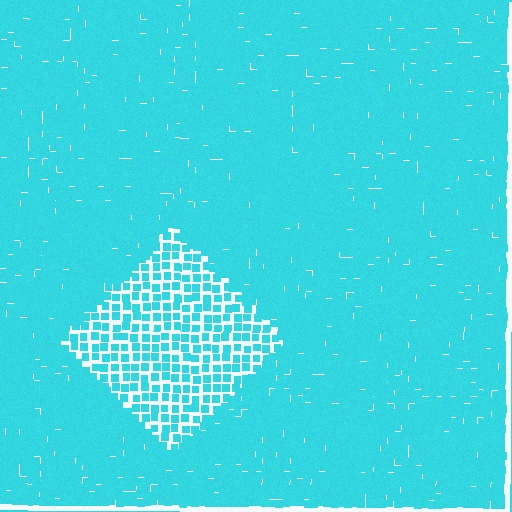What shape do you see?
I see a diamond.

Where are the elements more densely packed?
The elements are more densely packed outside the diamond boundary.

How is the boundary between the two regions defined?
The boundary is defined by a change in element density (approximately 2.1x ratio). All elements are the same color, size, and shape.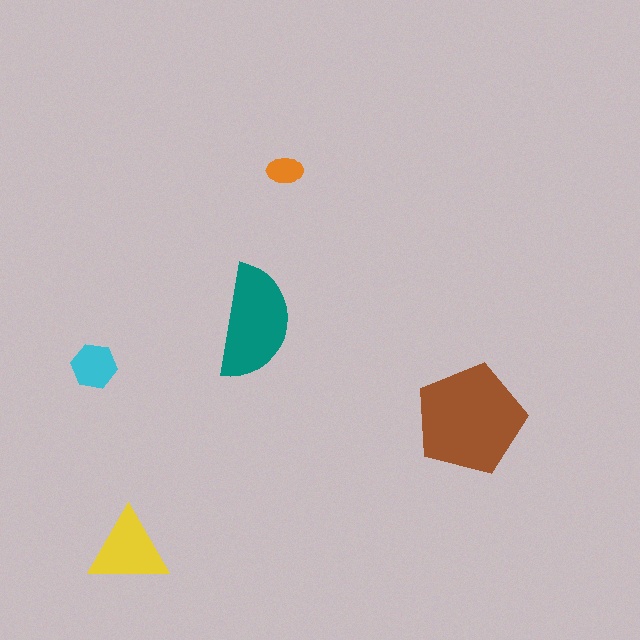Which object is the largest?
The brown pentagon.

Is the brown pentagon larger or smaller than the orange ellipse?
Larger.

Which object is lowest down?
The yellow triangle is bottommost.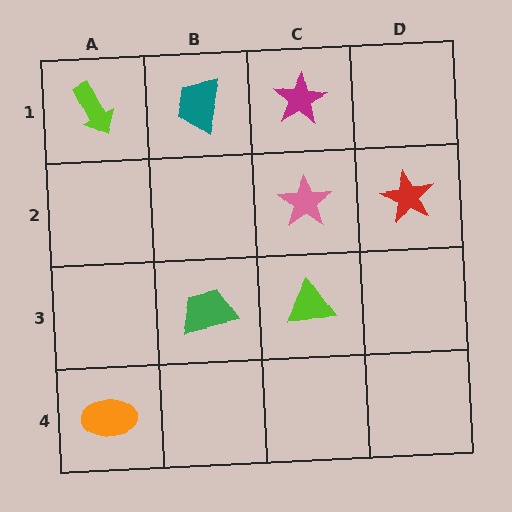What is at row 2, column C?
A pink star.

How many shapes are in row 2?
2 shapes.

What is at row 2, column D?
A red star.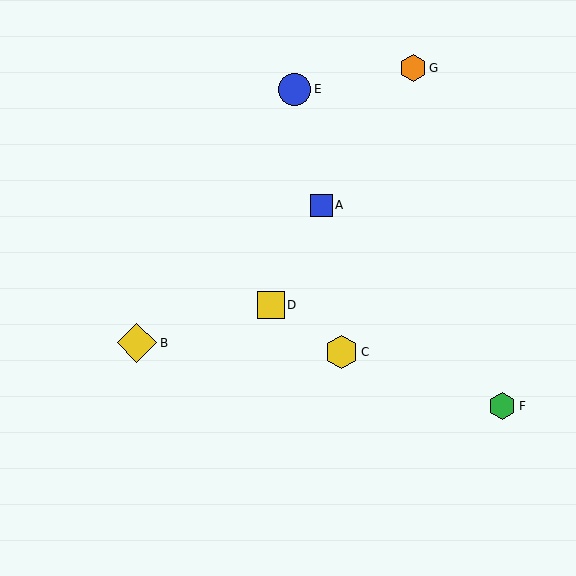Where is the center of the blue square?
The center of the blue square is at (321, 205).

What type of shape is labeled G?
Shape G is an orange hexagon.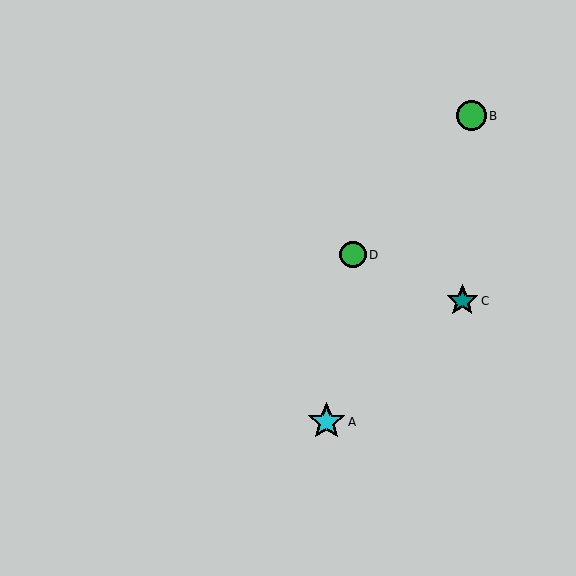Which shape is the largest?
The cyan star (labeled A) is the largest.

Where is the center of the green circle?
The center of the green circle is at (353, 255).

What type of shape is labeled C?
Shape C is a teal star.